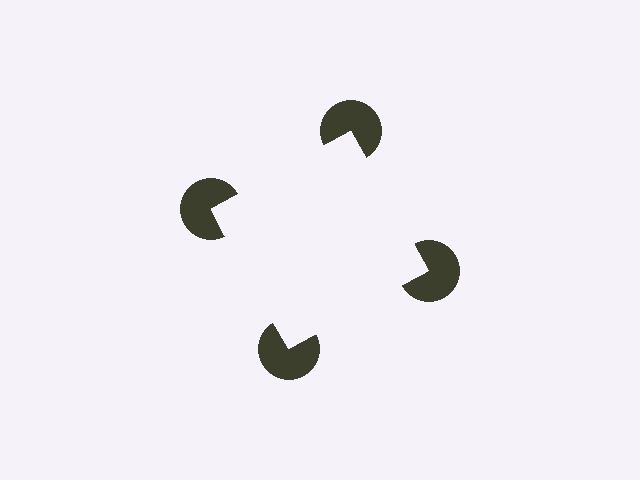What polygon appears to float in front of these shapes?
An illusory square — its edges are inferred from the aligned wedge cuts in the pac-man discs, not physically drawn.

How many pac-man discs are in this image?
There are 4 — one at each vertex of the illusory square.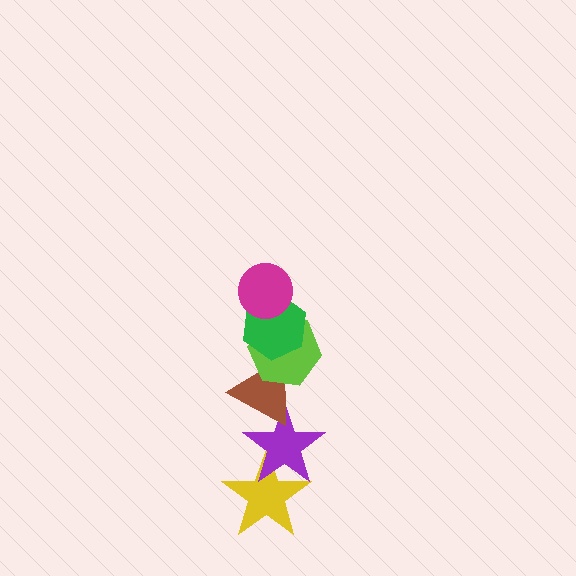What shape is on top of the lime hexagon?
The green hexagon is on top of the lime hexagon.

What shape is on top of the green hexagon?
The magenta circle is on top of the green hexagon.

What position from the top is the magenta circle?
The magenta circle is 1st from the top.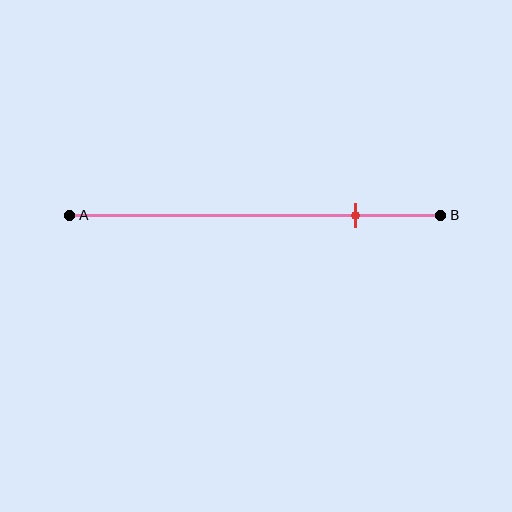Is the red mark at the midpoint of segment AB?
No, the mark is at about 75% from A, not at the 50% midpoint.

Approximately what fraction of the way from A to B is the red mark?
The red mark is approximately 75% of the way from A to B.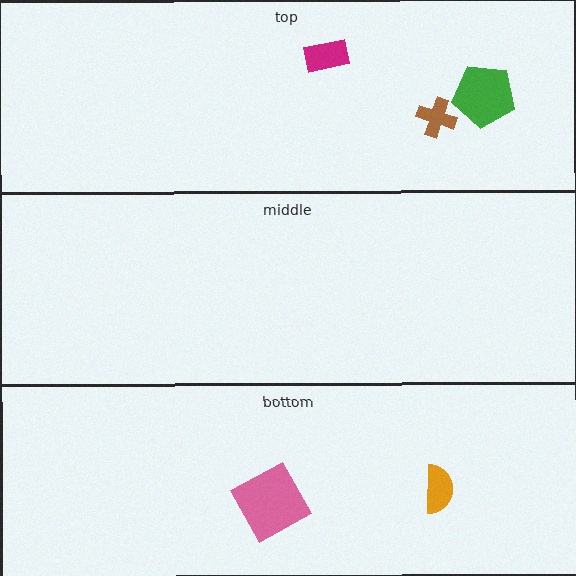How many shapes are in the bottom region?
2.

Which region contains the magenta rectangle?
The top region.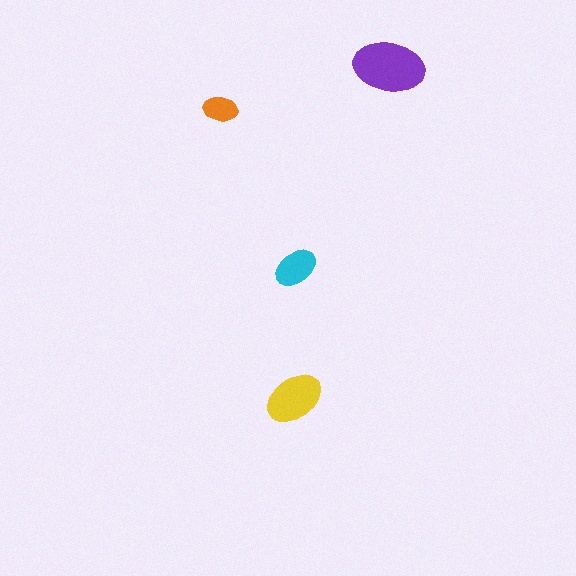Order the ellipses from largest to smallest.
the purple one, the yellow one, the cyan one, the orange one.